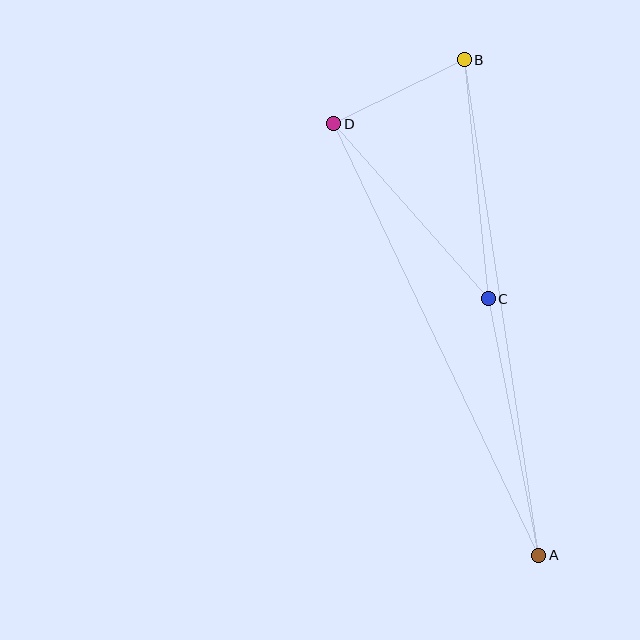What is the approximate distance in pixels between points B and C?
The distance between B and C is approximately 240 pixels.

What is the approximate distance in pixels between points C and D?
The distance between C and D is approximately 234 pixels.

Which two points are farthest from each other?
Points A and B are farthest from each other.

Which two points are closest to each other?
Points B and D are closest to each other.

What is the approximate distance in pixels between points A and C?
The distance between A and C is approximately 262 pixels.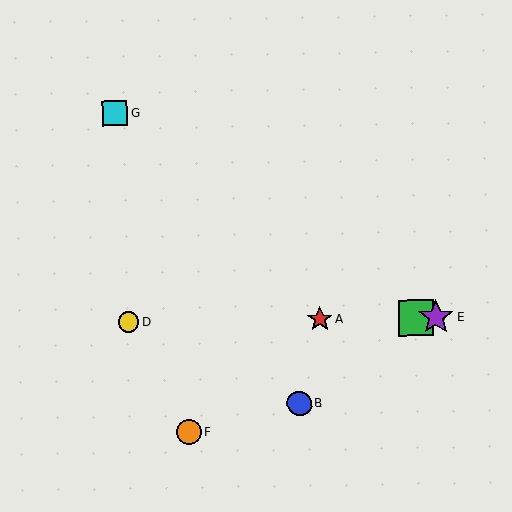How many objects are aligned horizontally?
4 objects (A, C, D, E) are aligned horizontally.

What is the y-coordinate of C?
Object C is at y≈318.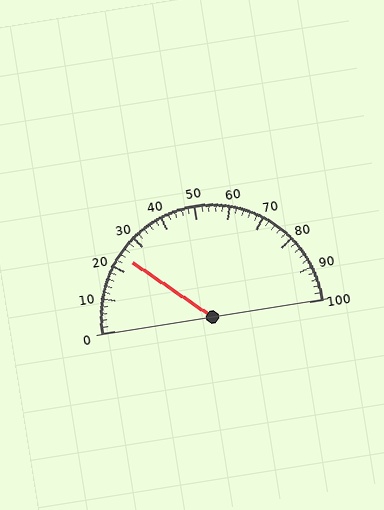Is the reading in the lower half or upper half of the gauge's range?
The reading is in the lower half of the range (0 to 100).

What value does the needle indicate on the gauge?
The needle indicates approximately 24.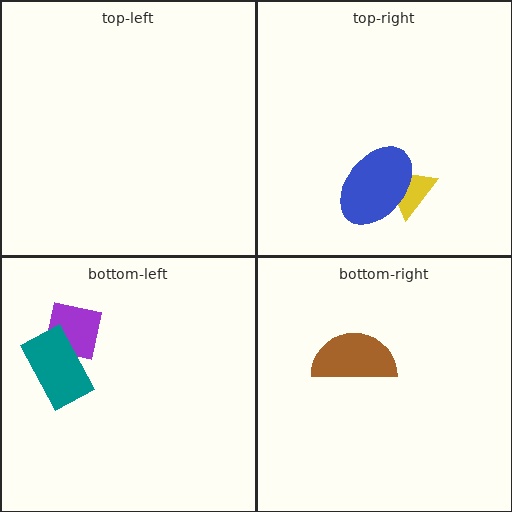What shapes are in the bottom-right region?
The brown semicircle.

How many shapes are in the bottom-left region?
2.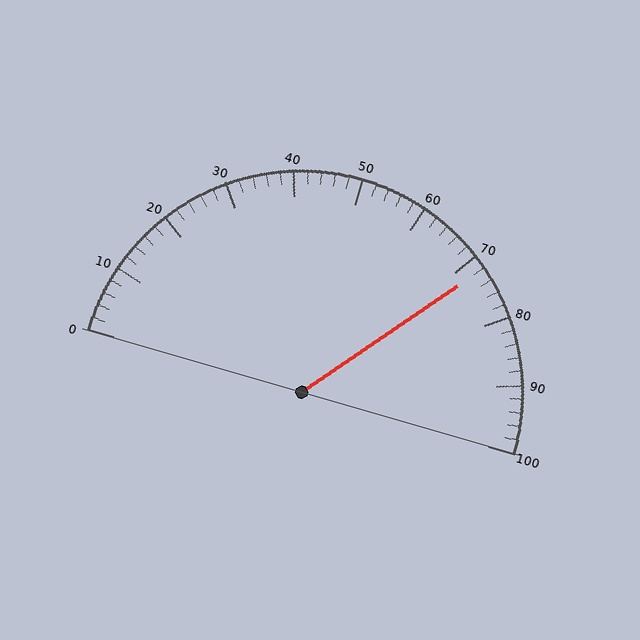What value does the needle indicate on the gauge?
The needle indicates approximately 72.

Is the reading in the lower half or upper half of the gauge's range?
The reading is in the upper half of the range (0 to 100).